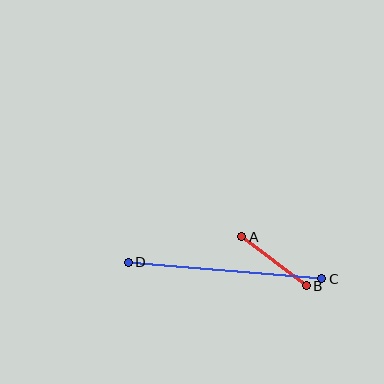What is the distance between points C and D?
The distance is approximately 194 pixels.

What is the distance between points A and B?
The distance is approximately 81 pixels.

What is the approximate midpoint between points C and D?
The midpoint is at approximately (225, 271) pixels.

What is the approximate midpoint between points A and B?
The midpoint is at approximately (274, 261) pixels.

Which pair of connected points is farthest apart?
Points C and D are farthest apart.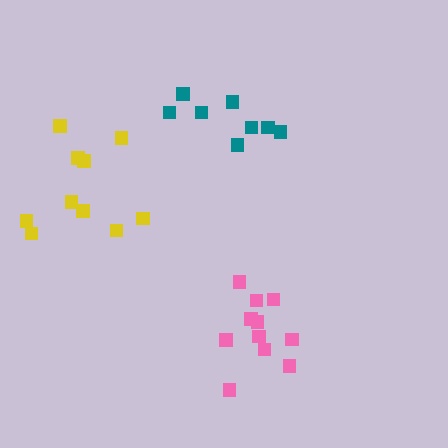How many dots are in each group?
Group 1: 8 dots, Group 2: 11 dots, Group 3: 10 dots (29 total).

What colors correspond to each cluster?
The clusters are colored: teal, pink, yellow.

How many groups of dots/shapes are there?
There are 3 groups.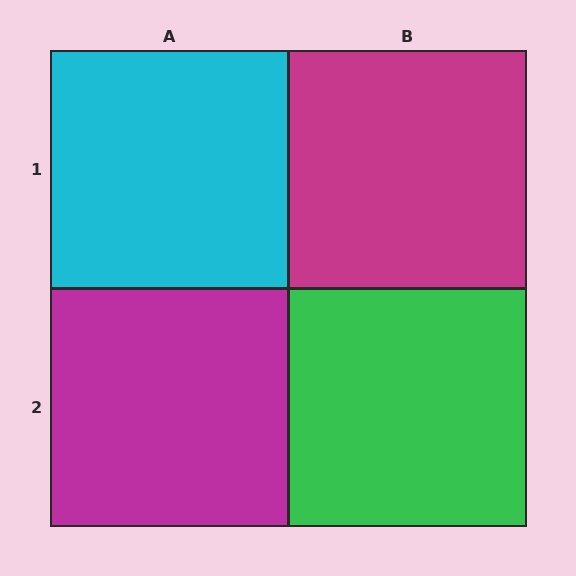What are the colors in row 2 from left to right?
Magenta, green.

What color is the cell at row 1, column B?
Magenta.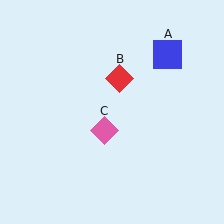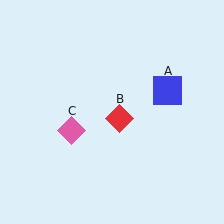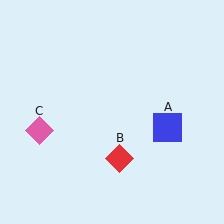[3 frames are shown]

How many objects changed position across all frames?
3 objects changed position: blue square (object A), red diamond (object B), pink diamond (object C).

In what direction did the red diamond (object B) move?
The red diamond (object B) moved down.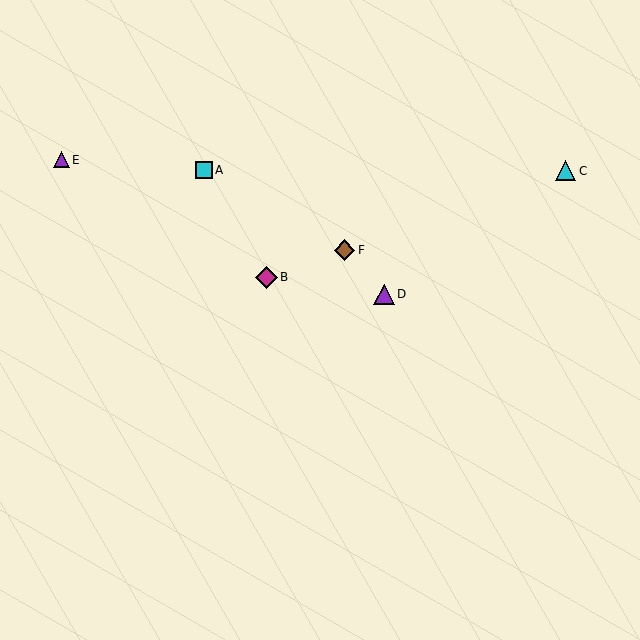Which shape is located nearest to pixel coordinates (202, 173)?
The cyan square (labeled A) at (204, 170) is nearest to that location.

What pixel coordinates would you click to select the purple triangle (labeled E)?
Click at (61, 160) to select the purple triangle E.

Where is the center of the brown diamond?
The center of the brown diamond is at (344, 250).